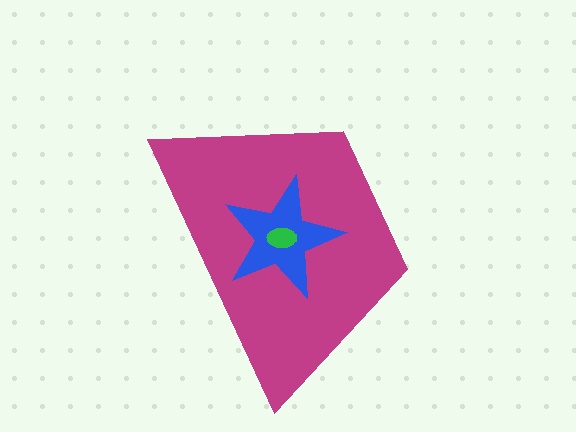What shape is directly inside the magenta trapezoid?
The blue star.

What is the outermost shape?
The magenta trapezoid.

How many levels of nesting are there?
3.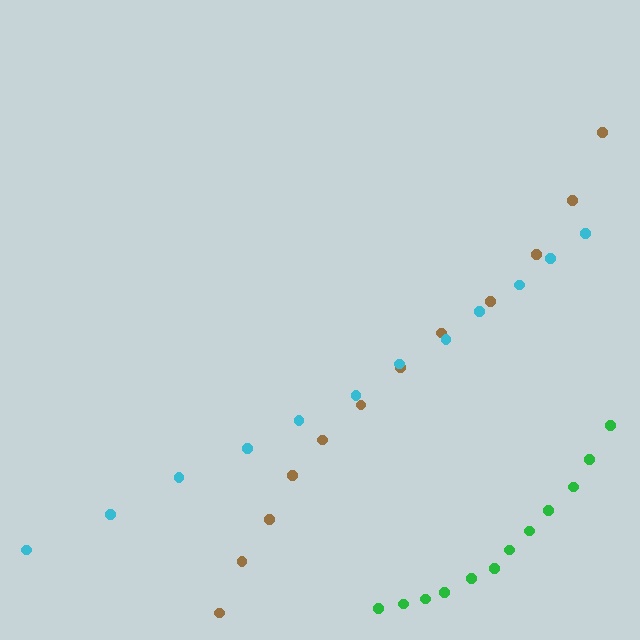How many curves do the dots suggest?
There are 3 distinct paths.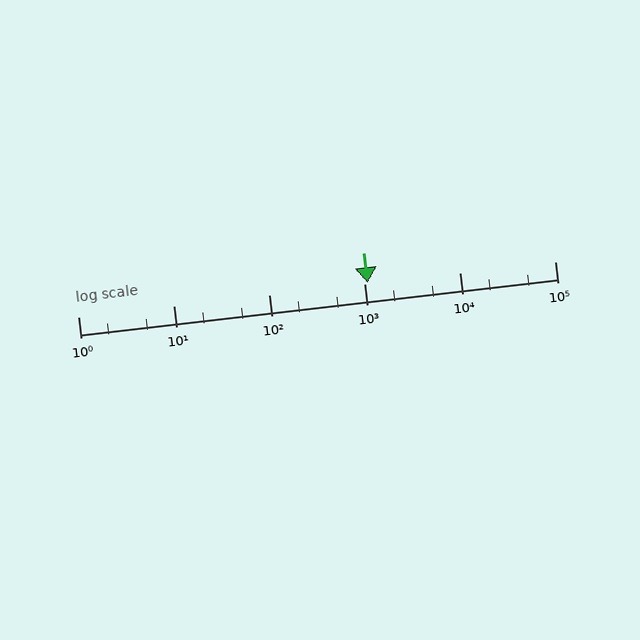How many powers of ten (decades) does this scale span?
The scale spans 5 decades, from 1 to 100000.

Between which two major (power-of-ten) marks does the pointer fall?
The pointer is between 1000 and 10000.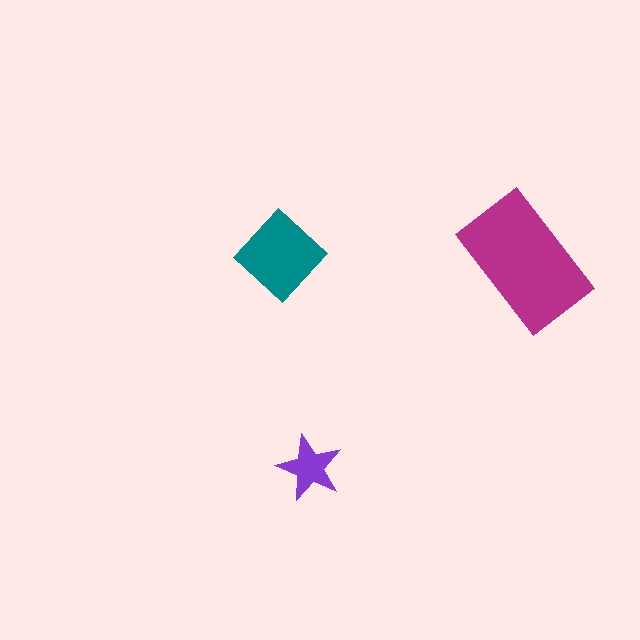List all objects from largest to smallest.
The magenta rectangle, the teal diamond, the purple star.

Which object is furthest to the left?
The teal diamond is leftmost.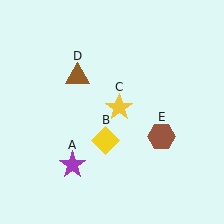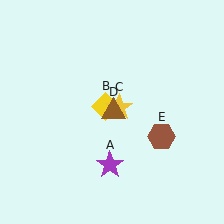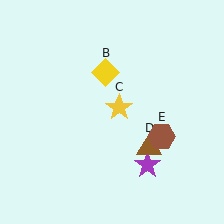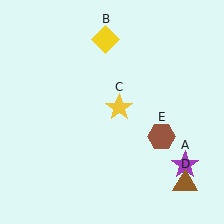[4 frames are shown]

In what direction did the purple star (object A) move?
The purple star (object A) moved right.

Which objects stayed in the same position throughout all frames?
Yellow star (object C) and brown hexagon (object E) remained stationary.